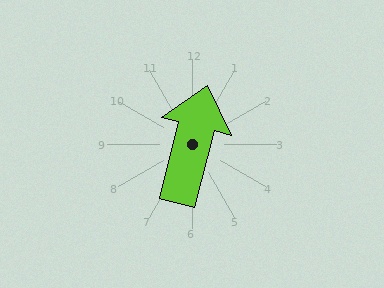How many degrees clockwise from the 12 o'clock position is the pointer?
Approximately 14 degrees.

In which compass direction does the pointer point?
North.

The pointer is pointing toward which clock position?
Roughly 12 o'clock.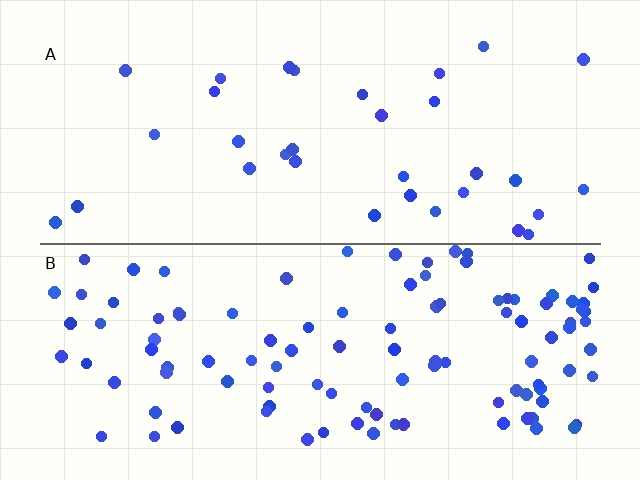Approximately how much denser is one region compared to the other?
Approximately 3.3× — region B over region A.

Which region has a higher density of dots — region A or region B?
B (the bottom).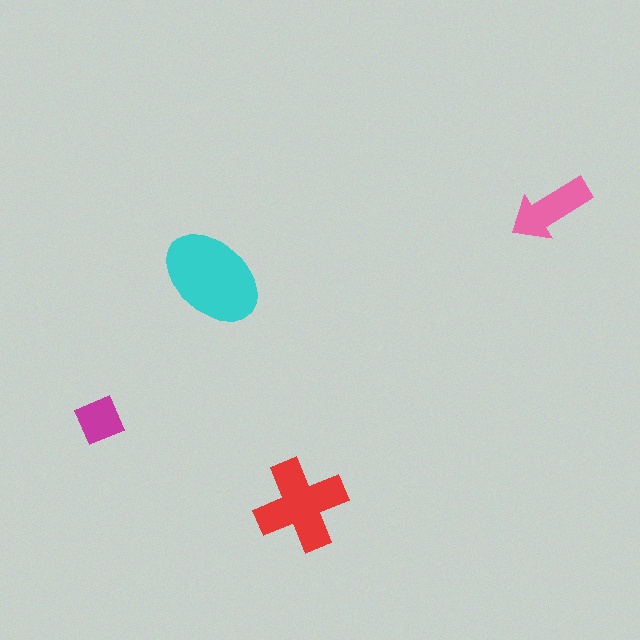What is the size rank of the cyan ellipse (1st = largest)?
1st.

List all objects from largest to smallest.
The cyan ellipse, the red cross, the pink arrow, the magenta diamond.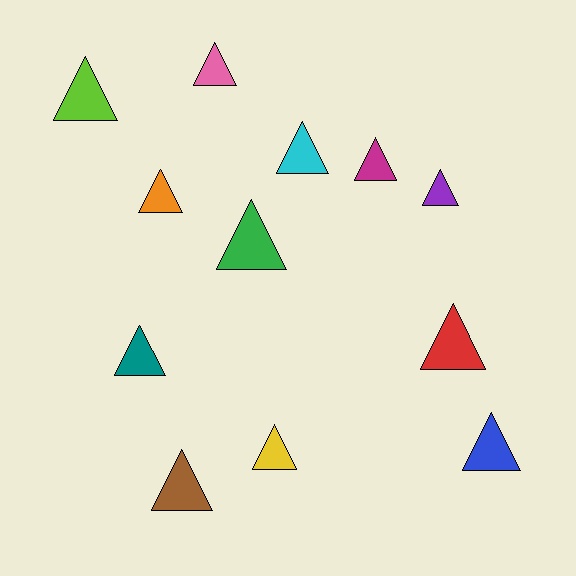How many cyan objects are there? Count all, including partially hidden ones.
There is 1 cyan object.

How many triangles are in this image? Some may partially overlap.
There are 12 triangles.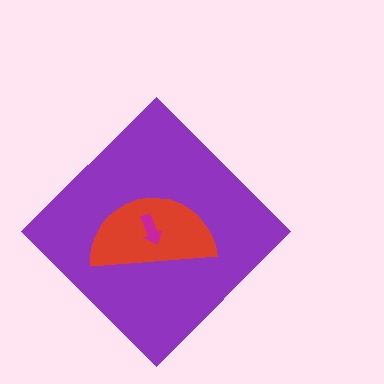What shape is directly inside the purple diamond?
The red semicircle.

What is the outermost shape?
The purple diamond.